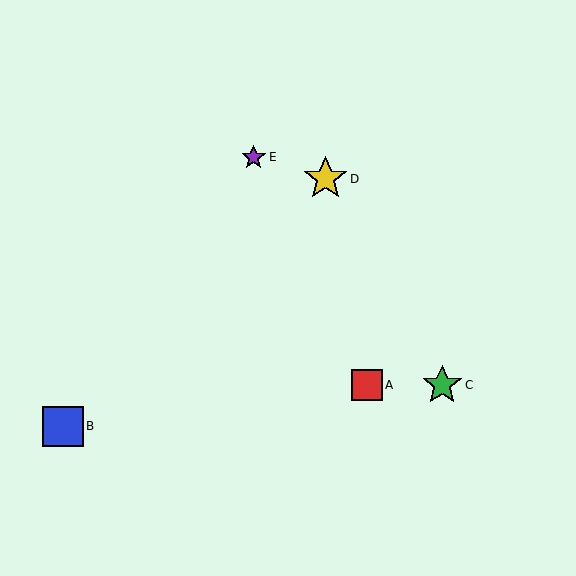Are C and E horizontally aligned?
No, C is at y≈385 and E is at y≈157.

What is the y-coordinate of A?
Object A is at y≈385.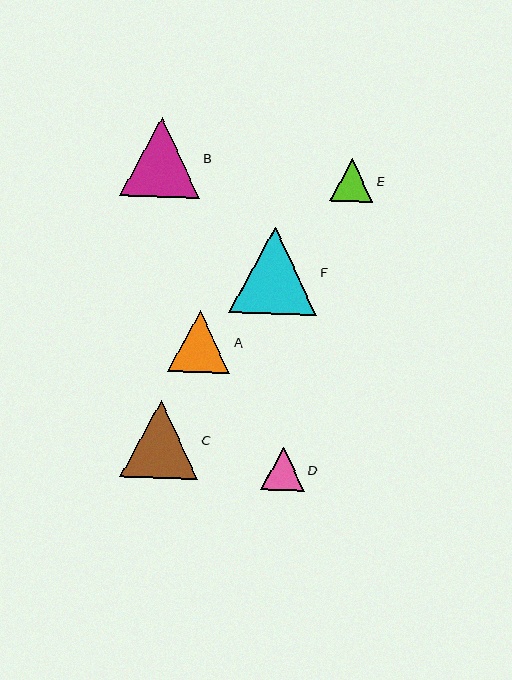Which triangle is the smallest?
Triangle E is the smallest with a size of approximately 43 pixels.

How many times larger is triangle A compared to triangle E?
Triangle A is approximately 1.5 times the size of triangle E.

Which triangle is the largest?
Triangle F is the largest with a size of approximately 88 pixels.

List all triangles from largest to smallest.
From largest to smallest: F, B, C, A, D, E.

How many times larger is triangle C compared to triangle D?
Triangle C is approximately 1.8 times the size of triangle D.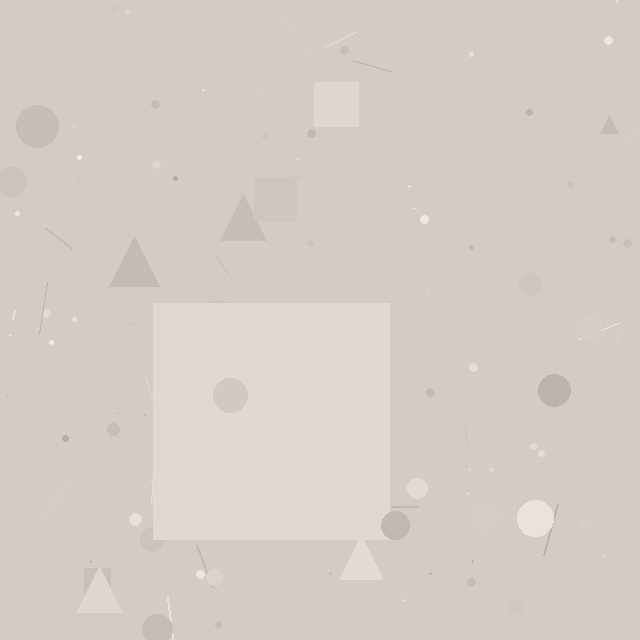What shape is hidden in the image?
A square is hidden in the image.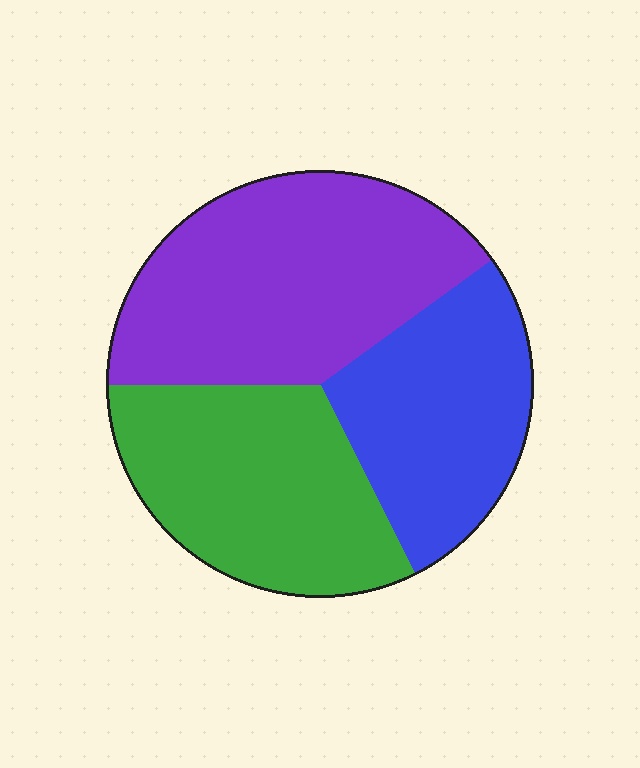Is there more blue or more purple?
Purple.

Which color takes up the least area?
Blue, at roughly 25%.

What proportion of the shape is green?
Green takes up about one third (1/3) of the shape.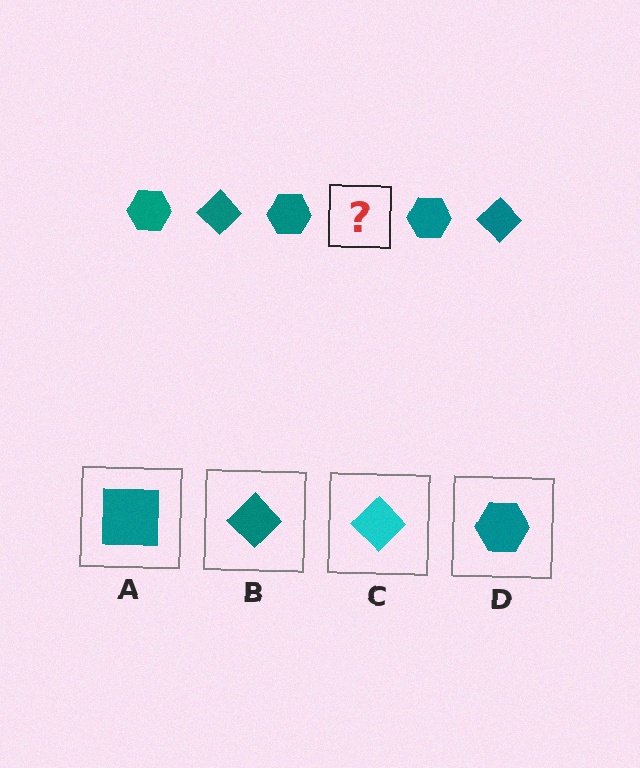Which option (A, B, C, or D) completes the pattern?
B.